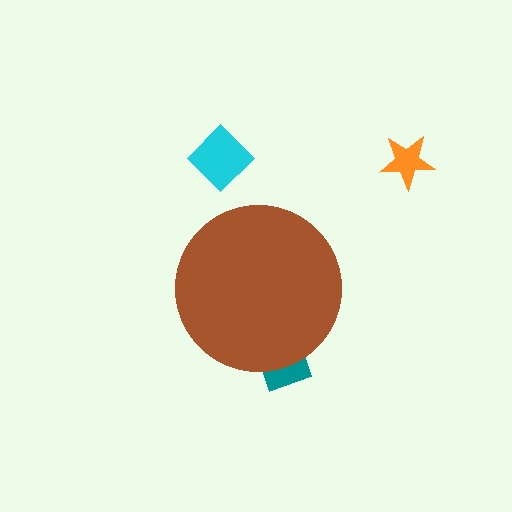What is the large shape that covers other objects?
A brown circle.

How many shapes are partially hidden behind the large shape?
1 shape is partially hidden.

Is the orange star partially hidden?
No, the orange star is fully visible.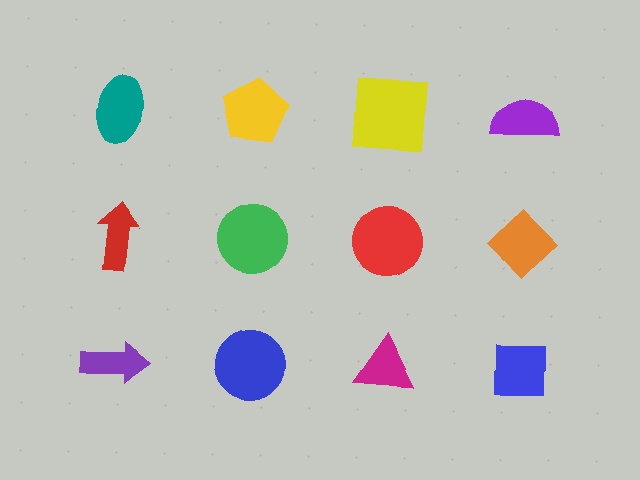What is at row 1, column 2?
A yellow pentagon.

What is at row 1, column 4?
A purple semicircle.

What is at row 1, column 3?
A yellow square.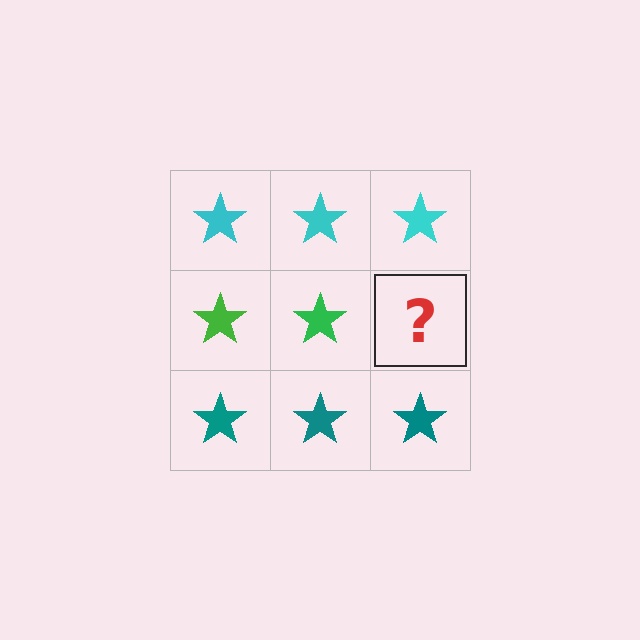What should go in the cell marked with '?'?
The missing cell should contain a green star.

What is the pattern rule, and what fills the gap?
The rule is that each row has a consistent color. The gap should be filled with a green star.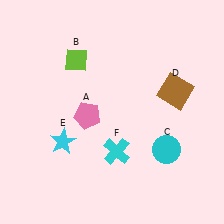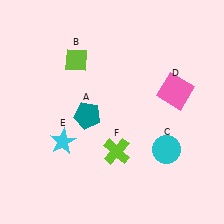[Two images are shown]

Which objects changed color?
A changed from pink to teal. D changed from brown to pink. F changed from cyan to lime.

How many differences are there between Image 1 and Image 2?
There are 3 differences between the two images.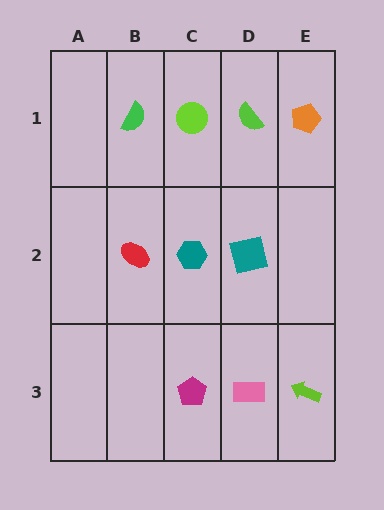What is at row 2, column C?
A teal hexagon.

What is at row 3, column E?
A lime arrow.